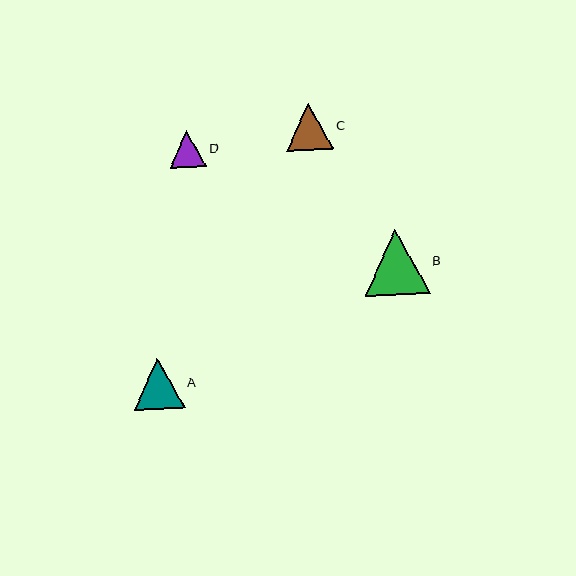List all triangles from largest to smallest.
From largest to smallest: B, A, C, D.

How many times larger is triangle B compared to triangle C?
Triangle B is approximately 1.4 times the size of triangle C.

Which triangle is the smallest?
Triangle D is the smallest with a size of approximately 36 pixels.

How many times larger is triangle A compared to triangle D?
Triangle A is approximately 1.4 times the size of triangle D.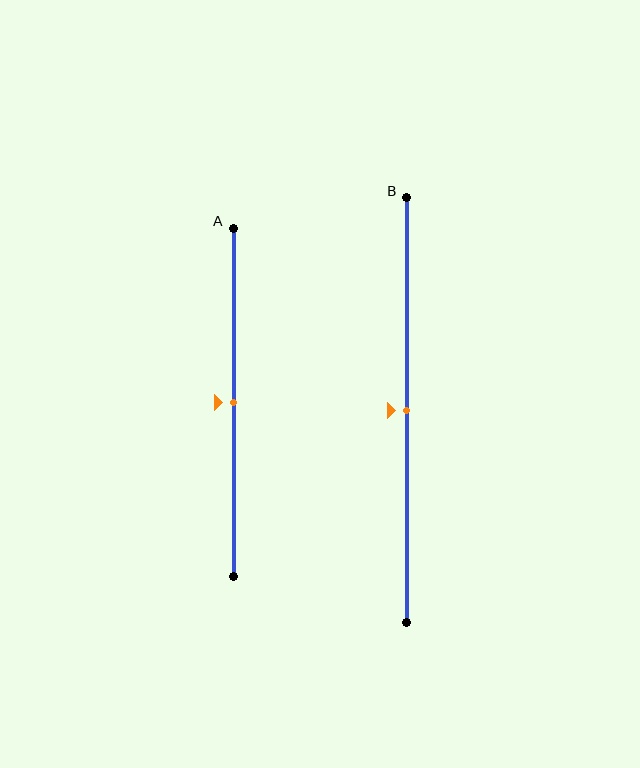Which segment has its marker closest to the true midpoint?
Segment A has its marker closest to the true midpoint.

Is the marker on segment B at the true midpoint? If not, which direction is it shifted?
Yes, the marker on segment B is at the true midpoint.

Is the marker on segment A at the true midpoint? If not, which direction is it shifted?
Yes, the marker on segment A is at the true midpoint.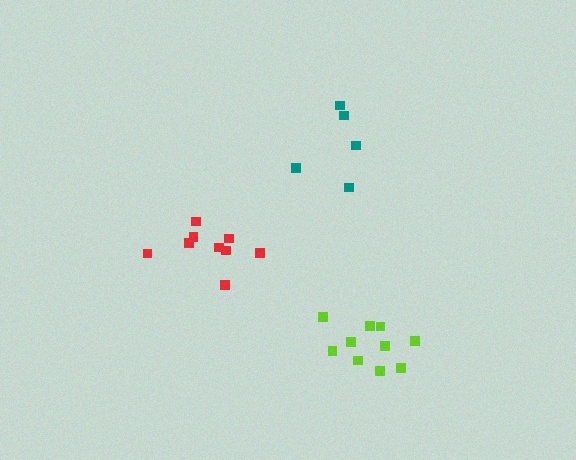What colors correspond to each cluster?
The clusters are colored: lime, red, teal.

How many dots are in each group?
Group 1: 10 dots, Group 2: 9 dots, Group 3: 5 dots (24 total).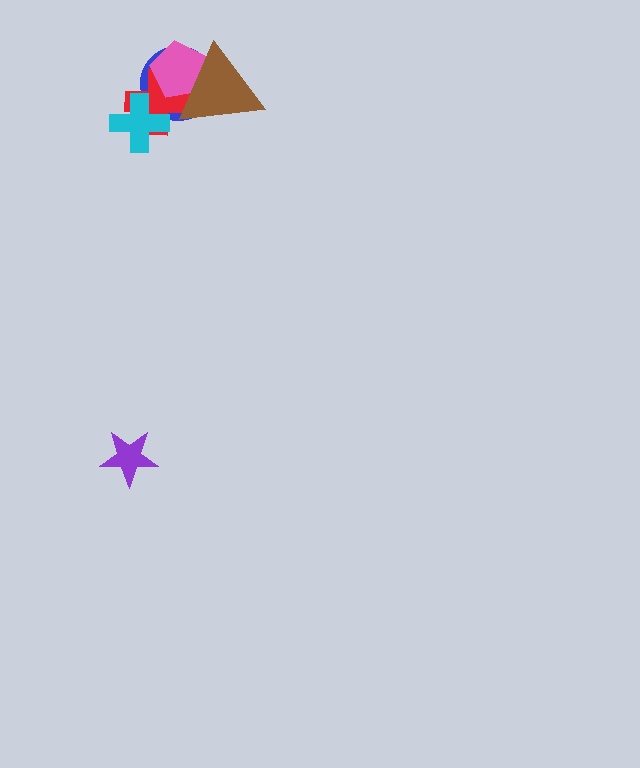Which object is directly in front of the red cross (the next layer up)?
The cyan cross is directly in front of the red cross.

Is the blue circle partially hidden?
Yes, it is partially covered by another shape.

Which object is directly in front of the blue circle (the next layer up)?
The red cross is directly in front of the blue circle.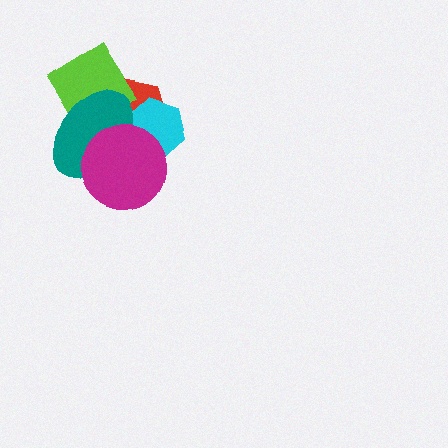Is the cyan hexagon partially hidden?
Yes, it is partially covered by another shape.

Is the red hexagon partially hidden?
Yes, it is partially covered by another shape.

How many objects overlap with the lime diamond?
2 objects overlap with the lime diamond.